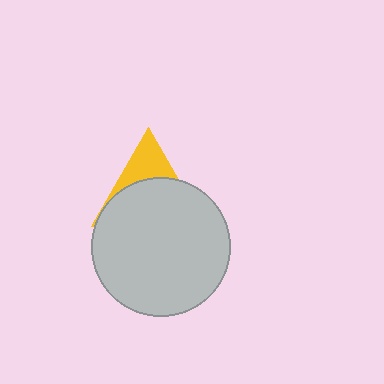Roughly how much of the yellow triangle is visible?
A small part of it is visible (roughly 31%).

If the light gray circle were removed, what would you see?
You would see the complete yellow triangle.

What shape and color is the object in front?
The object in front is a light gray circle.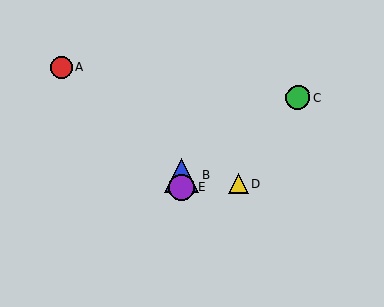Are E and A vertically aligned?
No, E is at x≈181 and A is at x≈61.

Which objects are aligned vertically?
Objects B, E are aligned vertically.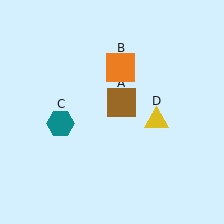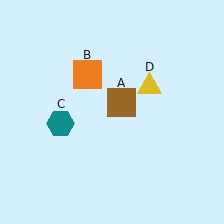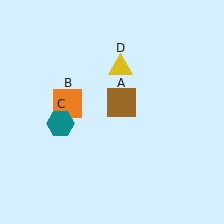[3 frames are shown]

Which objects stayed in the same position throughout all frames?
Brown square (object A) and teal hexagon (object C) remained stationary.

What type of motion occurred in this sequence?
The orange square (object B), yellow triangle (object D) rotated counterclockwise around the center of the scene.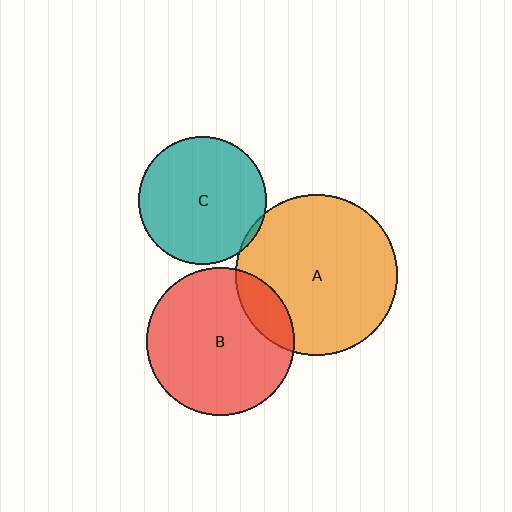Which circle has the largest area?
Circle A (orange).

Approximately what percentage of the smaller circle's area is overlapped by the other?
Approximately 15%.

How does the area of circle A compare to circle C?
Approximately 1.6 times.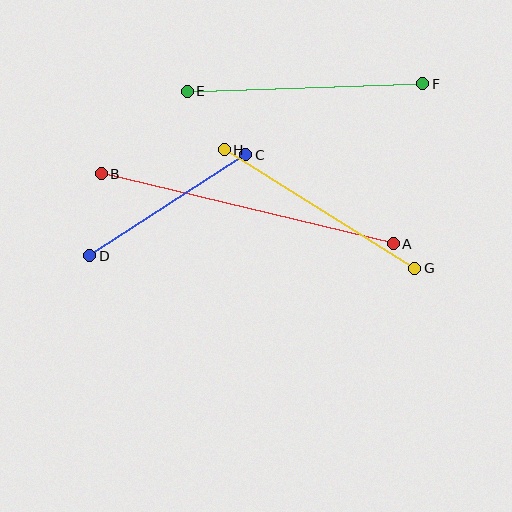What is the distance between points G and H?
The distance is approximately 224 pixels.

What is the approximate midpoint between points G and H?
The midpoint is at approximately (319, 209) pixels.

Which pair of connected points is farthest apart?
Points A and B are farthest apart.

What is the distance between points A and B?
The distance is approximately 300 pixels.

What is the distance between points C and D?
The distance is approximately 186 pixels.